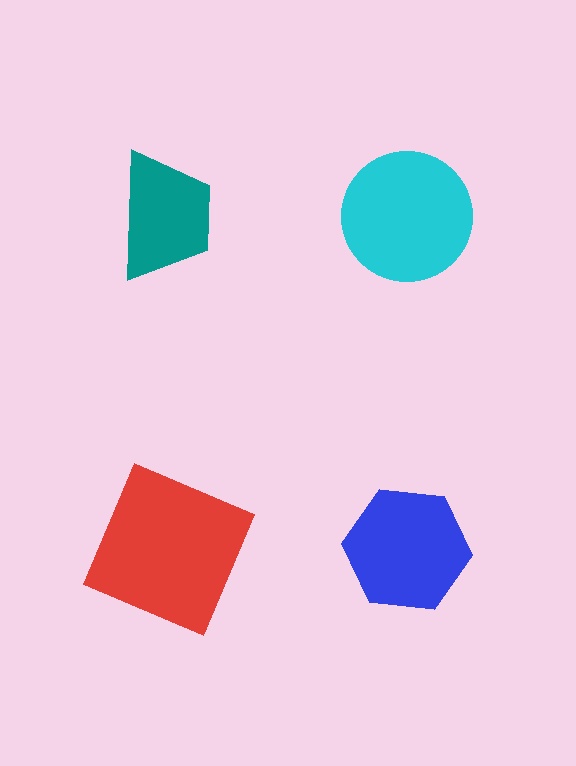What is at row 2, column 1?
A red square.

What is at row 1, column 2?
A cyan circle.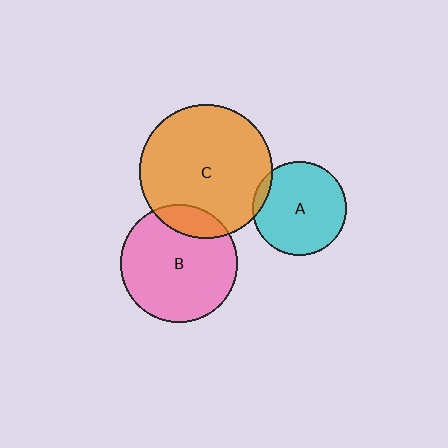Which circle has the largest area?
Circle C (orange).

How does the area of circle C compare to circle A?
Approximately 2.0 times.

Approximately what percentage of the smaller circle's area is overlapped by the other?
Approximately 5%.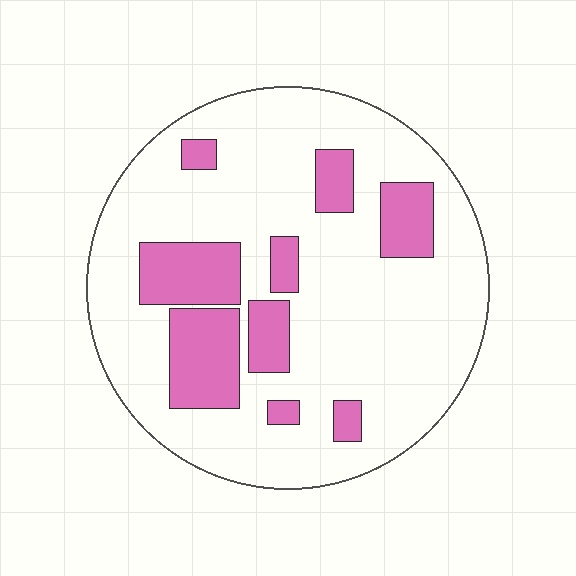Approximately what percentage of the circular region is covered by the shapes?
Approximately 20%.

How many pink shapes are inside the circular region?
9.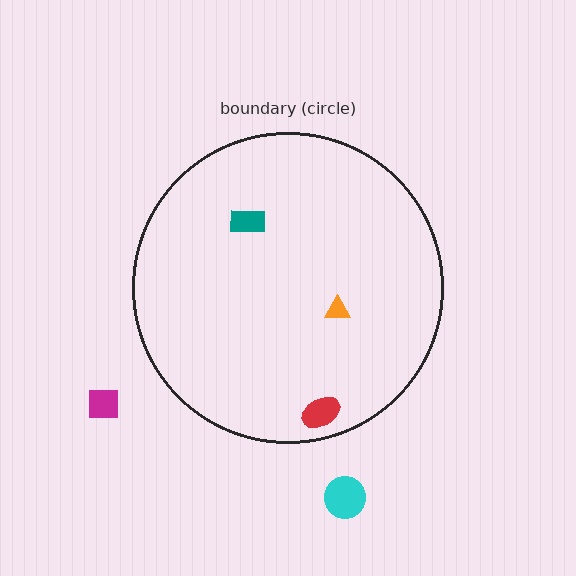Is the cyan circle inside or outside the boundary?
Outside.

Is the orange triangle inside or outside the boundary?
Inside.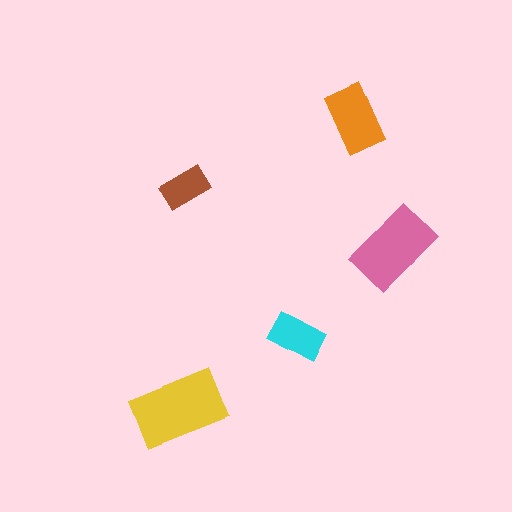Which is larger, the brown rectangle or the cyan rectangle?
The cyan one.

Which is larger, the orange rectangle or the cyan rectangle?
The orange one.